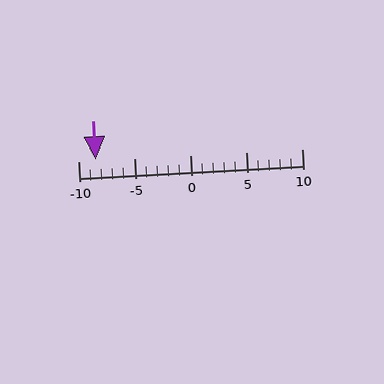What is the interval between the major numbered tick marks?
The major tick marks are spaced 5 units apart.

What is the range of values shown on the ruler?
The ruler shows values from -10 to 10.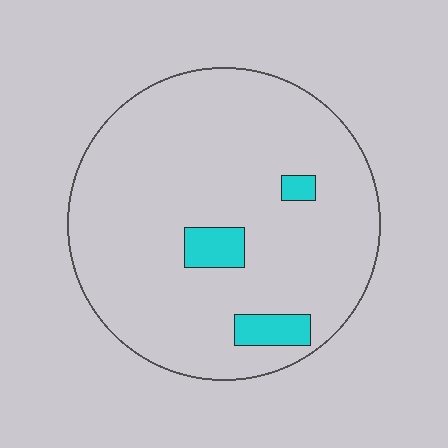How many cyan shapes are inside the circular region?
3.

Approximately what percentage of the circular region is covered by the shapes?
Approximately 10%.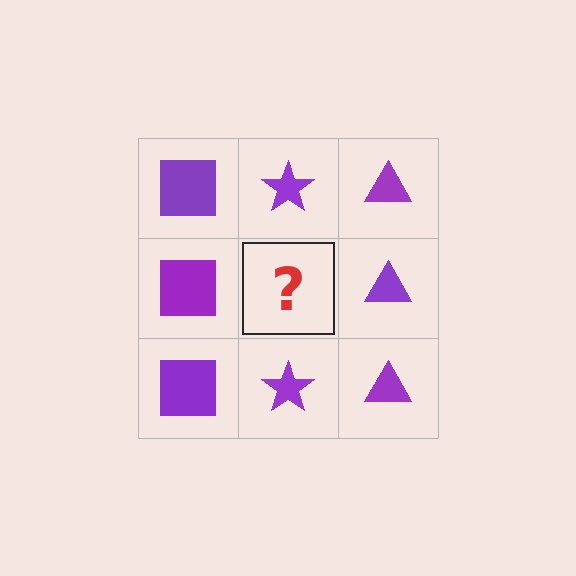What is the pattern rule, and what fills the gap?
The rule is that each column has a consistent shape. The gap should be filled with a purple star.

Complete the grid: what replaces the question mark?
The question mark should be replaced with a purple star.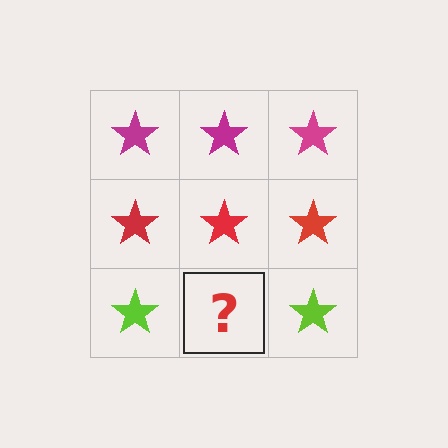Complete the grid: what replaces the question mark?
The question mark should be replaced with a lime star.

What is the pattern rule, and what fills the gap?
The rule is that each row has a consistent color. The gap should be filled with a lime star.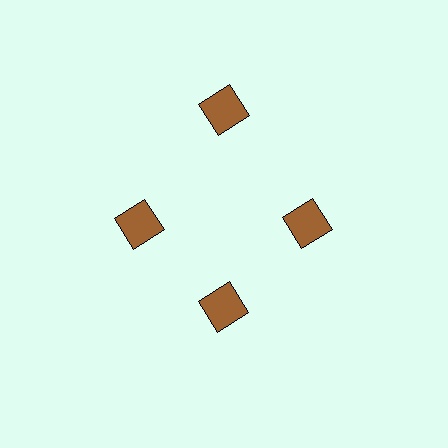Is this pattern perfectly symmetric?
No. The 4 brown squares are arranged in a ring, but one element near the 12 o'clock position is pushed outward from the center, breaking the 4-fold rotational symmetry.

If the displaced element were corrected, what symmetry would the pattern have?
It would have 4-fold rotational symmetry — the pattern would map onto itself every 90 degrees.